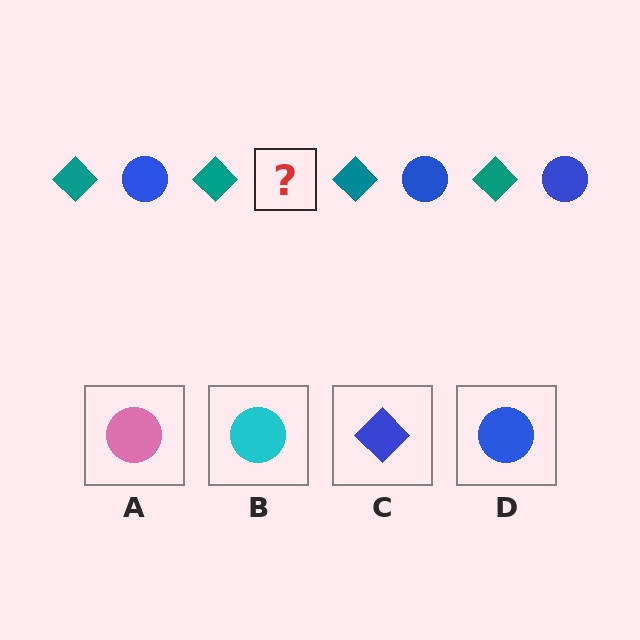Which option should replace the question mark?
Option D.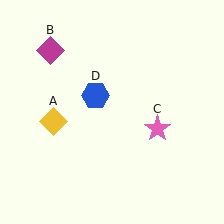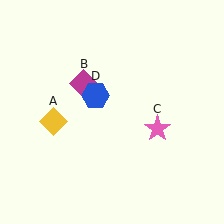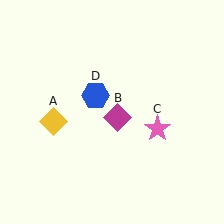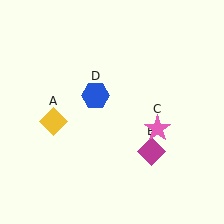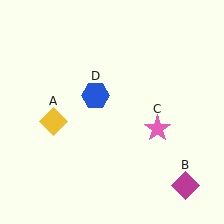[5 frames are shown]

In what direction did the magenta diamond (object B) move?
The magenta diamond (object B) moved down and to the right.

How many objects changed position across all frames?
1 object changed position: magenta diamond (object B).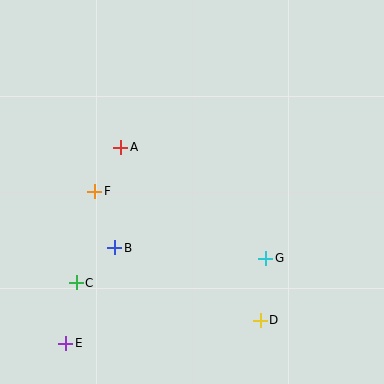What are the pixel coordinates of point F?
Point F is at (95, 191).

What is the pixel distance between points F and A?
The distance between F and A is 51 pixels.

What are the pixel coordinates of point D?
Point D is at (260, 320).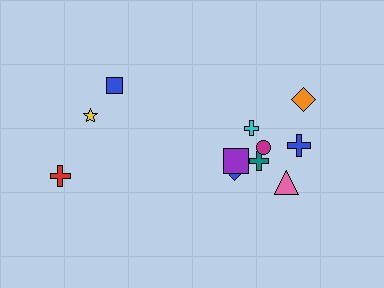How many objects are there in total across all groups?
There are 11 objects.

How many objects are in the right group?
There are 8 objects.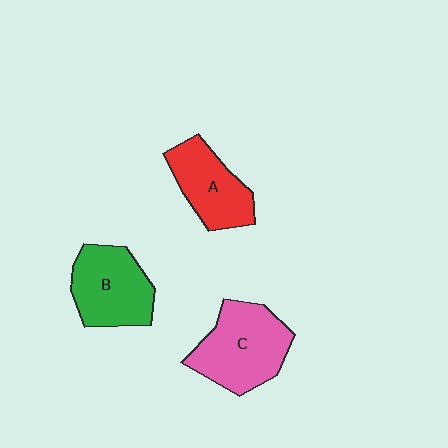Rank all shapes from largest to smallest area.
From largest to smallest: C (pink), B (green), A (red).